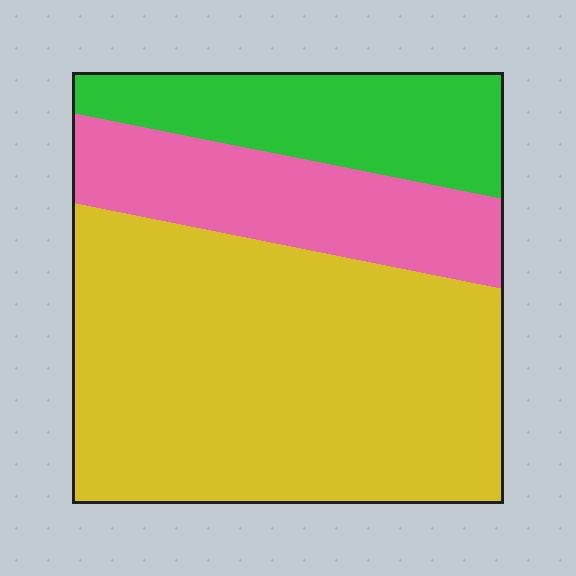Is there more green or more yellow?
Yellow.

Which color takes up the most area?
Yellow, at roughly 60%.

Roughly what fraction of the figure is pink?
Pink covers about 20% of the figure.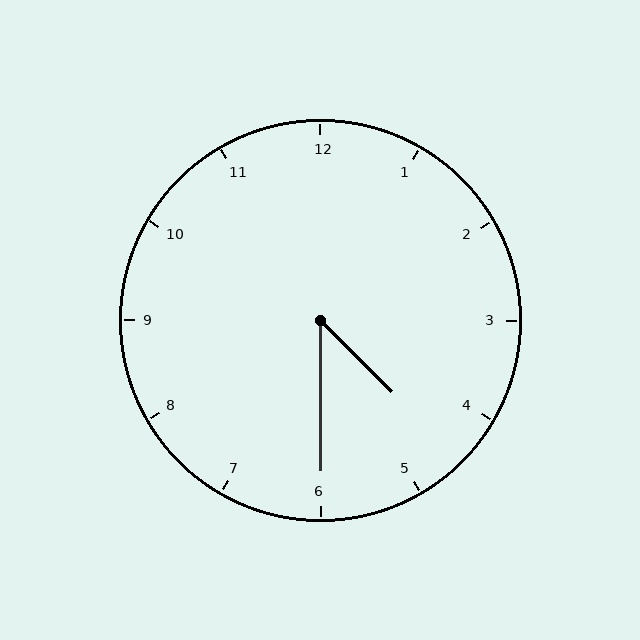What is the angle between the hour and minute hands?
Approximately 45 degrees.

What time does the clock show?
4:30.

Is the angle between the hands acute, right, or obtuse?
It is acute.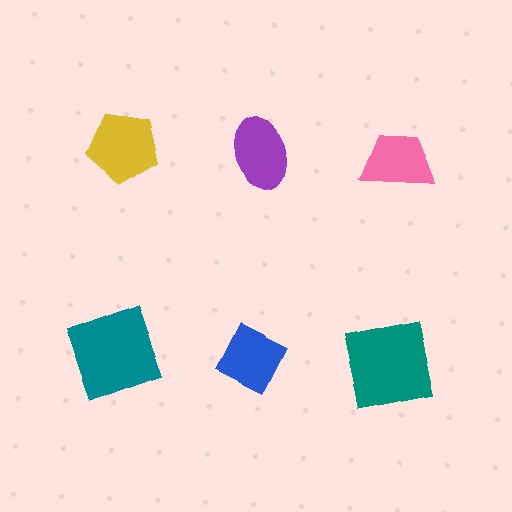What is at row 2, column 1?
A teal square.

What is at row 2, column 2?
A blue diamond.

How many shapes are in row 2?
3 shapes.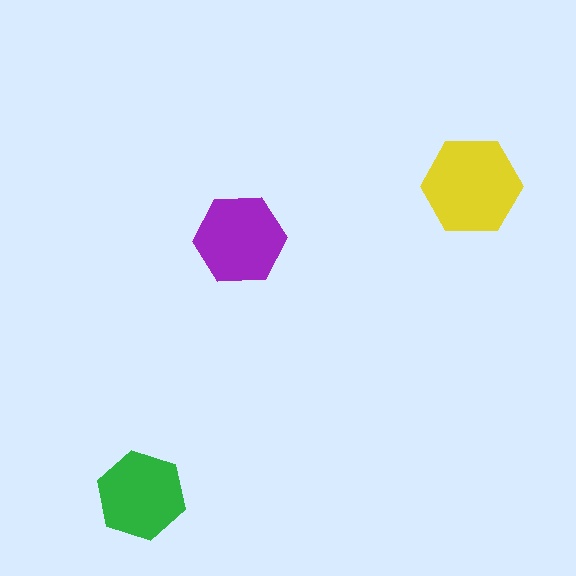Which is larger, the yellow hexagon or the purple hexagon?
The yellow one.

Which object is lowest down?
The green hexagon is bottommost.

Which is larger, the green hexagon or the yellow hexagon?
The yellow one.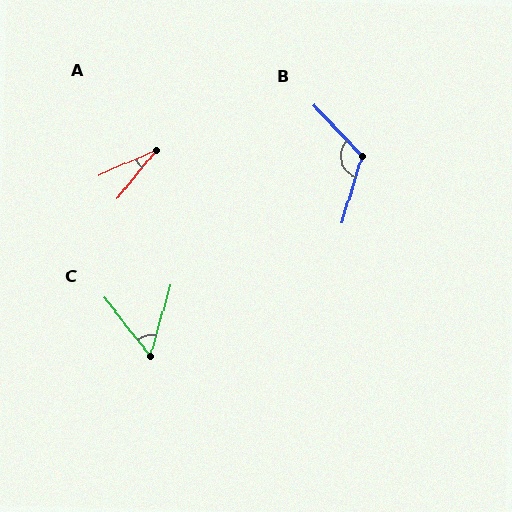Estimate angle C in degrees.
Approximately 54 degrees.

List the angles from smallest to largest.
A (27°), C (54°), B (120°).